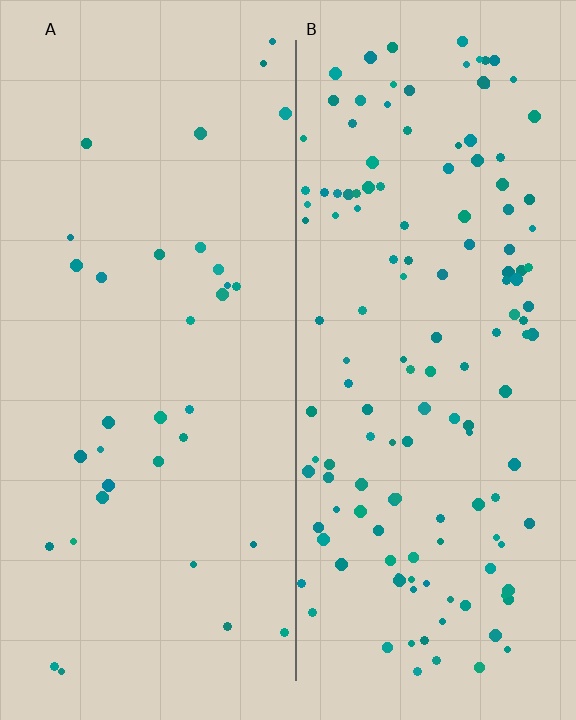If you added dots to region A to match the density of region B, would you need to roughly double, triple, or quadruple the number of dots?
Approximately quadruple.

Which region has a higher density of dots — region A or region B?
B (the right).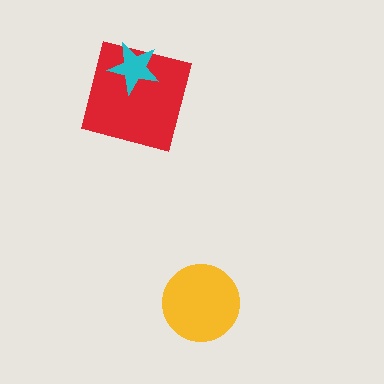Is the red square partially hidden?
Yes, it is partially covered by another shape.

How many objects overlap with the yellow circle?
0 objects overlap with the yellow circle.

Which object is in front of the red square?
The cyan star is in front of the red square.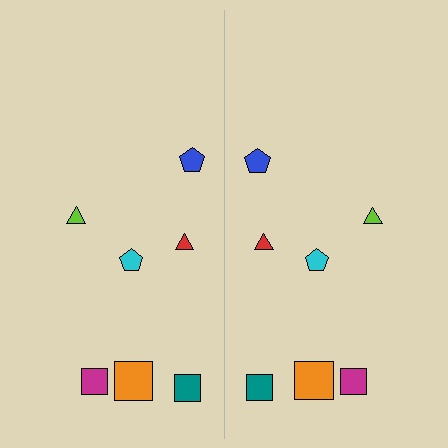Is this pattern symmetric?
Yes, this pattern has bilateral (reflection) symmetry.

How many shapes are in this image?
There are 14 shapes in this image.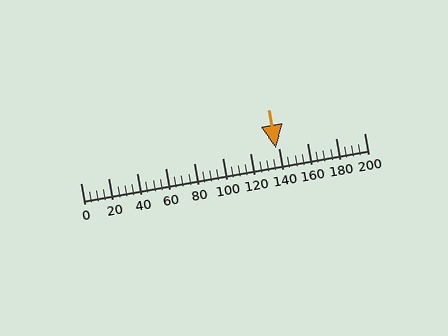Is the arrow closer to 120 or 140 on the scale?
The arrow is closer to 140.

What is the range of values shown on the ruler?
The ruler shows values from 0 to 200.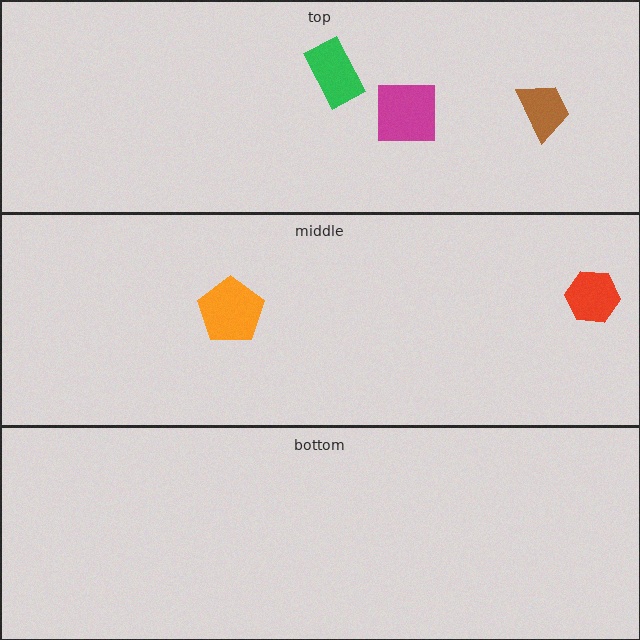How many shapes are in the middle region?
2.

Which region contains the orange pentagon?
The middle region.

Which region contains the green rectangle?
The top region.